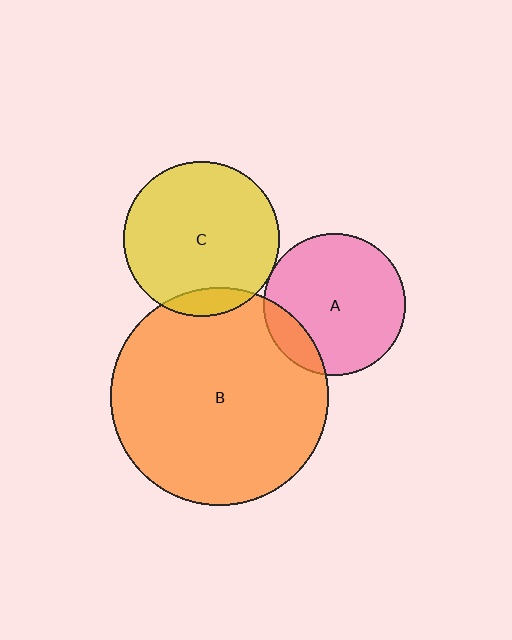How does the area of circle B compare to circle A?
Approximately 2.3 times.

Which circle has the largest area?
Circle B (orange).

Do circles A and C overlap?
Yes.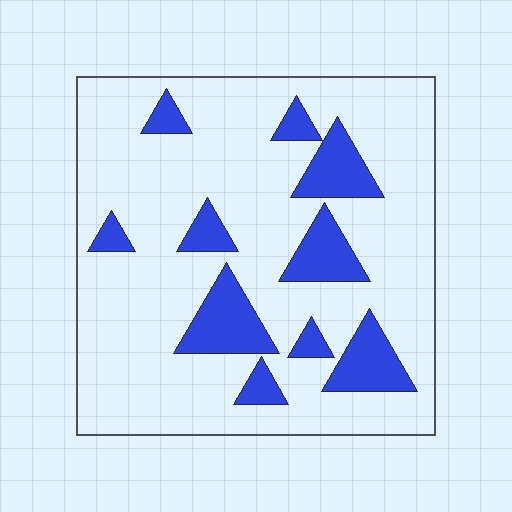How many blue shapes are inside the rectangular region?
10.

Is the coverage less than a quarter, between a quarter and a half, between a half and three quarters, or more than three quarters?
Less than a quarter.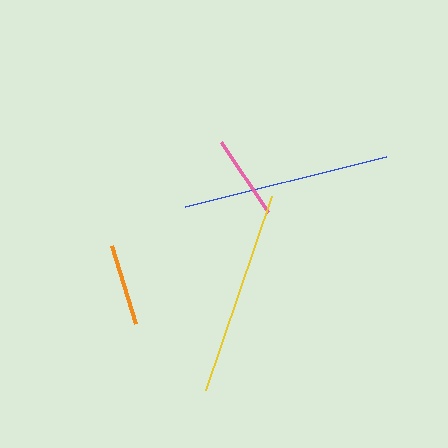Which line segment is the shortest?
The orange line is the shortest at approximately 82 pixels.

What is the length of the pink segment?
The pink segment is approximately 85 pixels long.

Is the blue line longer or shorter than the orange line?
The blue line is longer than the orange line.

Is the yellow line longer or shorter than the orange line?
The yellow line is longer than the orange line.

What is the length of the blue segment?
The blue segment is approximately 207 pixels long.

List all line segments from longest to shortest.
From longest to shortest: blue, yellow, pink, orange.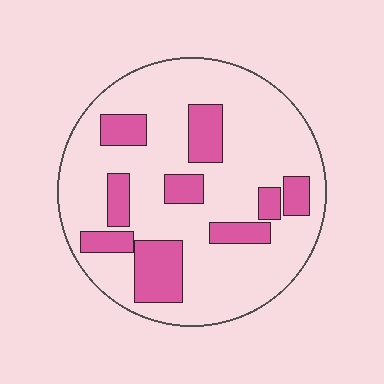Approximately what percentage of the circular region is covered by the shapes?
Approximately 25%.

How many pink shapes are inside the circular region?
9.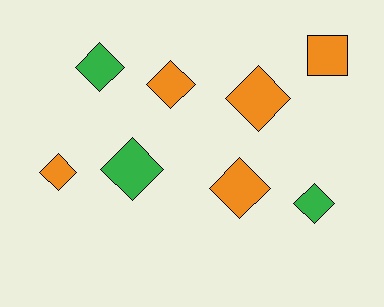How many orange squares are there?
There is 1 orange square.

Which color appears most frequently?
Orange, with 5 objects.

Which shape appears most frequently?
Diamond, with 7 objects.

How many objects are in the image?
There are 8 objects.